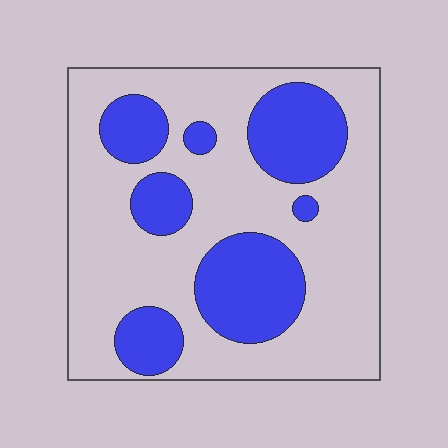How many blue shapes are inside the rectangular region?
7.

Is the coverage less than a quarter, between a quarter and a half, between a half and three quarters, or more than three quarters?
Between a quarter and a half.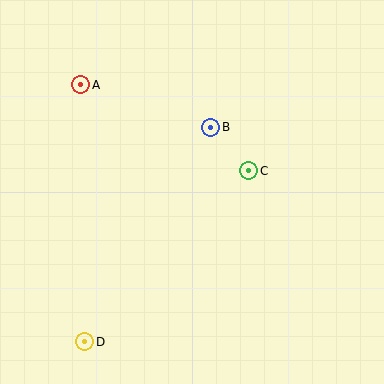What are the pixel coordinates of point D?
Point D is at (85, 342).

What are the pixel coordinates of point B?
Point B is at (211, 127).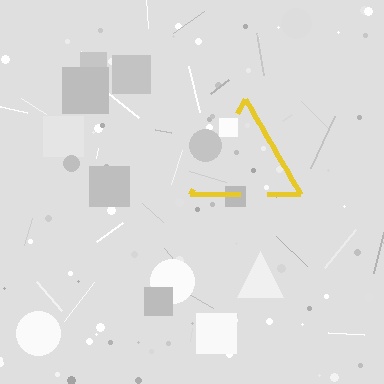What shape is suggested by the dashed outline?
The dashed outline suggests a triangle.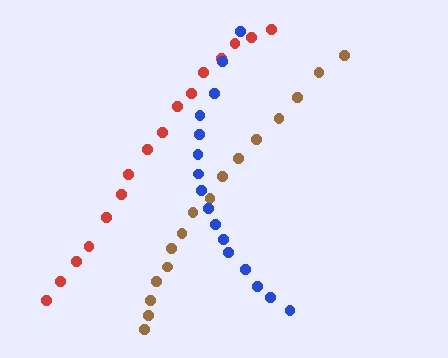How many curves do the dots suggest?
There are 3 distinct paths.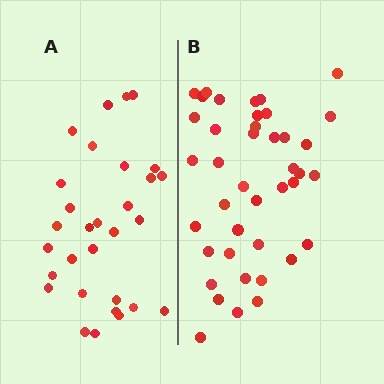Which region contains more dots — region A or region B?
Region B (the right region) has more dots.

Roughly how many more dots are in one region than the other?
Region B has roughly 12 or so more dots than region A.